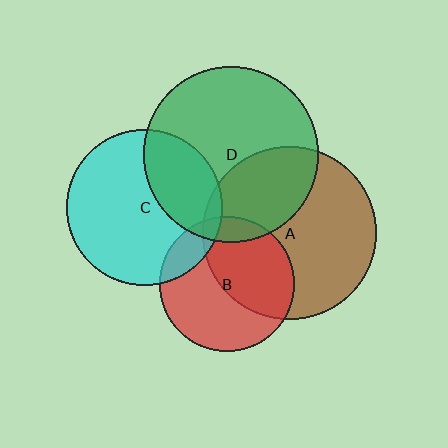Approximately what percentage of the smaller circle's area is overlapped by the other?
Approximately 5%.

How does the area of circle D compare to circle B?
Approximately 1.7 times.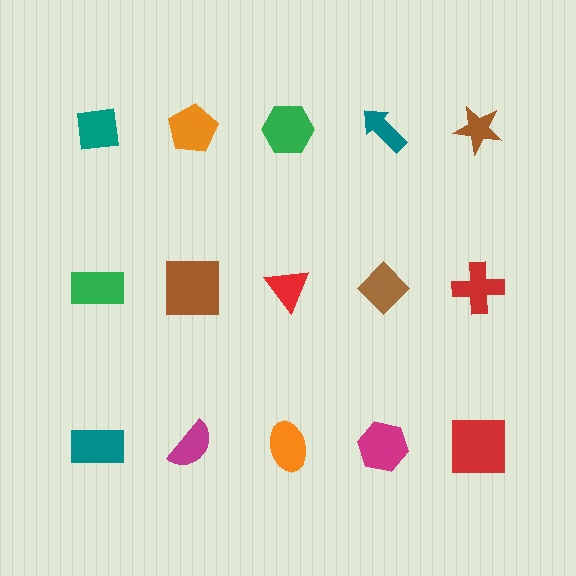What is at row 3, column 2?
A magenta semicircle.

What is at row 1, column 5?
A brown star.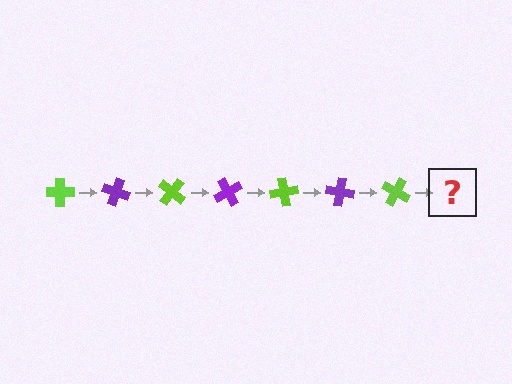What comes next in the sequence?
The next element should be a purple cross, rotated 140 degrees from the start.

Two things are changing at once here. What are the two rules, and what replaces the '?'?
The two rules are that it rotates 20 degrees each step and the color cycles through lime and purple. The '?' should be a purple cross, rotated 140 degrees from the start.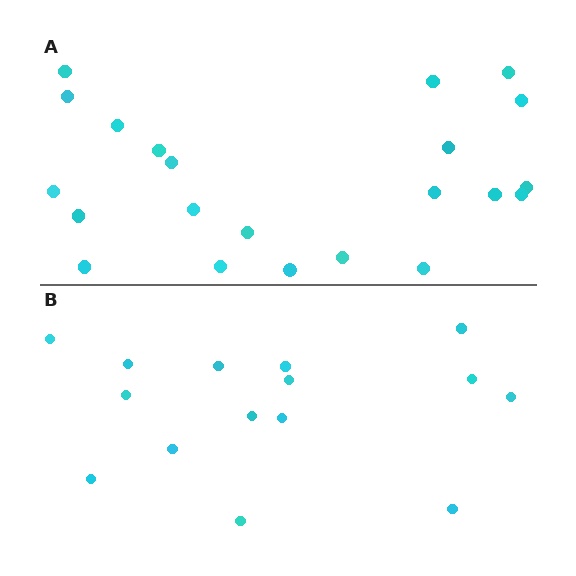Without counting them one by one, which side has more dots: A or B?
Region A (the top region) has more dots.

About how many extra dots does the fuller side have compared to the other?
Region A has roughly 8 or so more dots than region B.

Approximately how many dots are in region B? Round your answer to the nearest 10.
About 20 dots. (The exact count is 15, which rounds to 20.)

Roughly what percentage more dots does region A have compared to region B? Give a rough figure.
About 45% more.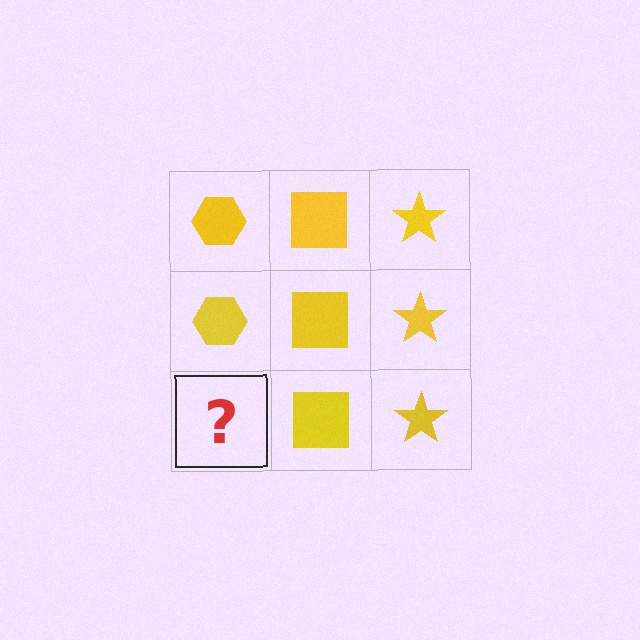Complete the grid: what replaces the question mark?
The question mark should be replaced with a yellow hexagon.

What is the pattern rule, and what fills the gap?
The rule is that each column has a consistent shape. The gap should be filled with a yellow hexagon.